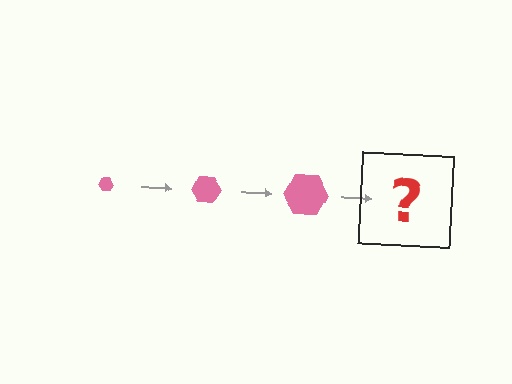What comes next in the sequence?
The next element should be a pink hexagon, larger than the previous one.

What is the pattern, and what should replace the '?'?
The pattern is that the hexagon gets progressively larger each step. The '?' should be a pink hexagon, larger than the previous one.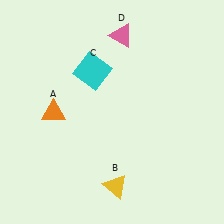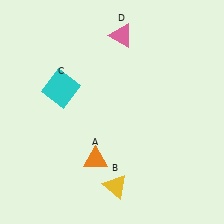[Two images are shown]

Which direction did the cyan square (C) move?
The cyan square (C) moved left.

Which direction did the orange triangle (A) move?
The orange triangle (A) moved down.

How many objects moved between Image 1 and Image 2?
2 objects moved between the two images.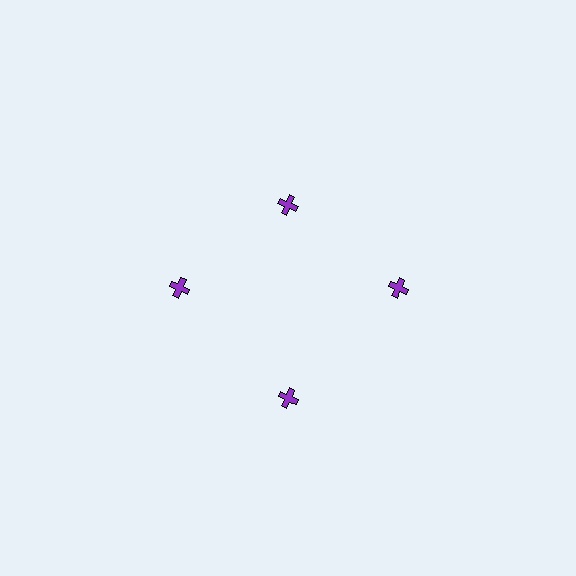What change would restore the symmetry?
The symmetry would be restored by moving it outward, back onto the ring so that all 4 crosses sit at equal angles and equal distance from the center.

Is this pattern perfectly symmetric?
No. The 4 purple crosses are arranged in a ring, but one element near the 12 o'clock position is pulled inward toward the center, breaking the 4-fold rotational symmetry.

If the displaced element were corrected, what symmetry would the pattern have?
It would have 4-fold rotational symmetry — the pattern would map onto itself every 90 degrees.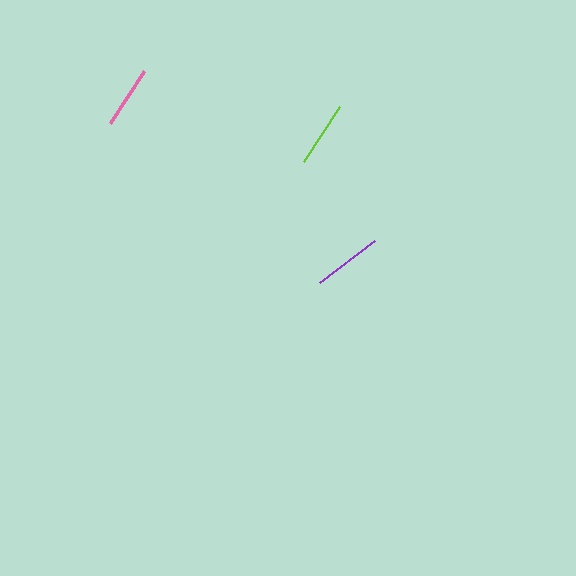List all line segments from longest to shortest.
From longest to shortest: purple, lime, pink.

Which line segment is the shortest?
The pink line is the shortest at approximately 62 pixels.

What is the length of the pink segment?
The pink segment is approximately 62 pixels long.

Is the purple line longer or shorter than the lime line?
The purple line is longer than the lime line.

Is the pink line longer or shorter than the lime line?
The lime line is longer than the pink line.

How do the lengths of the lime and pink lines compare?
The lime and pink lines are approximately the same length.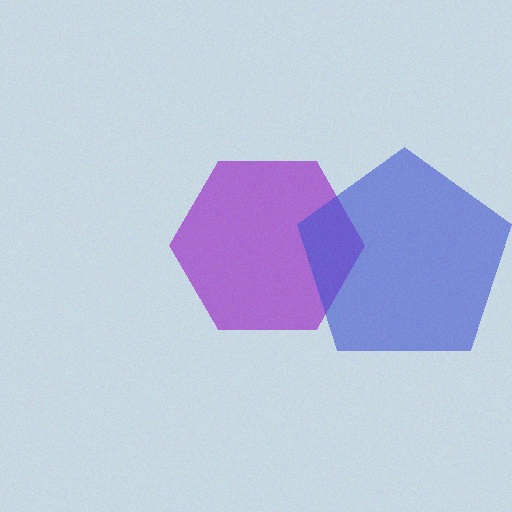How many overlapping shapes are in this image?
There are 2 overlapping shapes in the image.